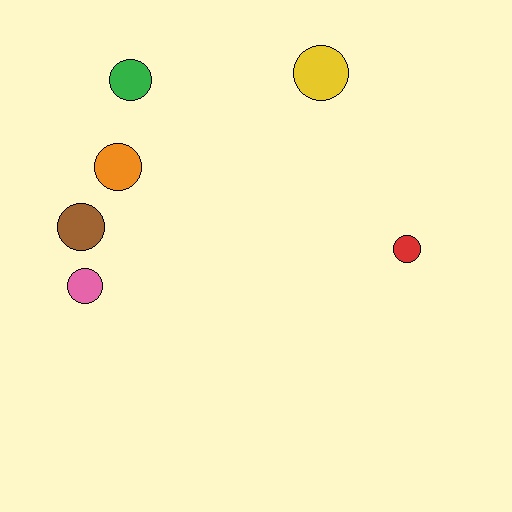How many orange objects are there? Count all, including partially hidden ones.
There is 1 orange object.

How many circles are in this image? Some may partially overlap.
There are 6 circles.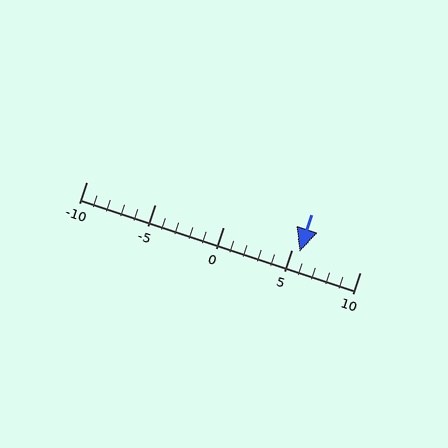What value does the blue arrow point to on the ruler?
The blue arrow points to approximately 6.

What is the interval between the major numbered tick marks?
The major tick marks are spaced 5 units apart.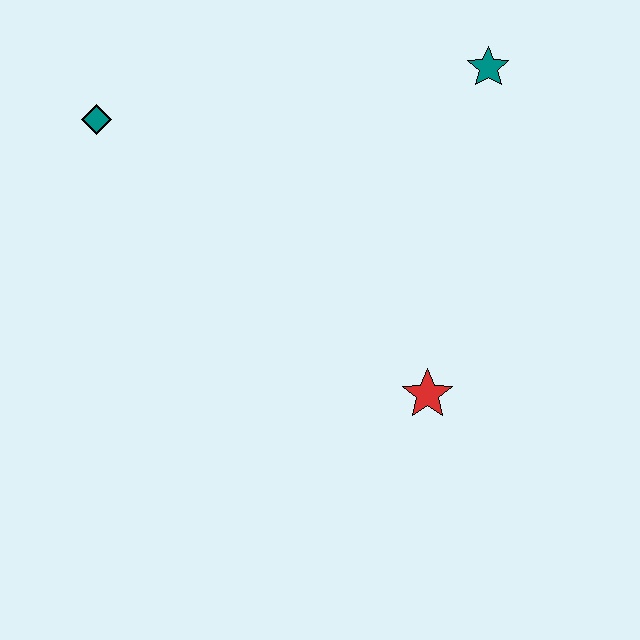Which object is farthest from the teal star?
The teal diamond is farthest from the teal star.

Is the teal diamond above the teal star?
No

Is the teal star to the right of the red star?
Yes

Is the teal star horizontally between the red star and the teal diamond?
No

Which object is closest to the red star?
The teal star is closest to the red star.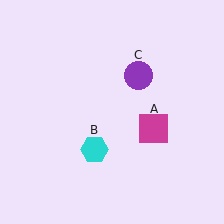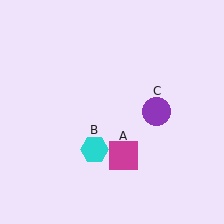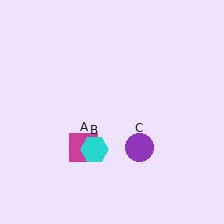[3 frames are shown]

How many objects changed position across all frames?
2 objects changed position: magenta square (object A), purple circle (object C).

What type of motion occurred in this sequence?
The magenta square (object A), purple circle (object C) rotated clockwise around the center of the scene.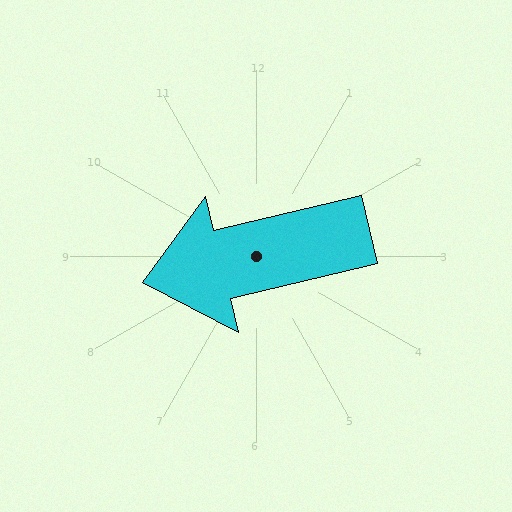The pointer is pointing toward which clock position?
Roughly 9 o'clock.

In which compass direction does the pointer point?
West.